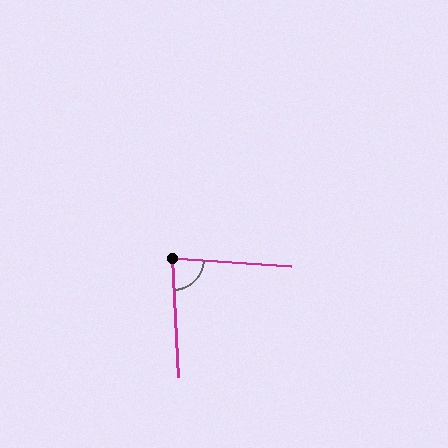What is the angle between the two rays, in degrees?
Approximately 84 degrees.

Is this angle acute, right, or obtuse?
It is acute.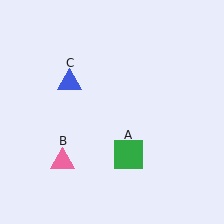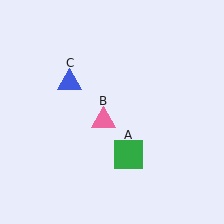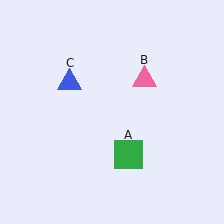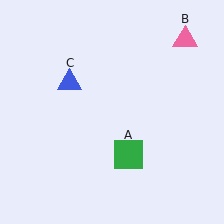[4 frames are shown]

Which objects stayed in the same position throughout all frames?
Green square (object A) and blue triangle (object C) remained stationary.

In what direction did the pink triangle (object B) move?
The pink triangle (object B) moved up and to the right.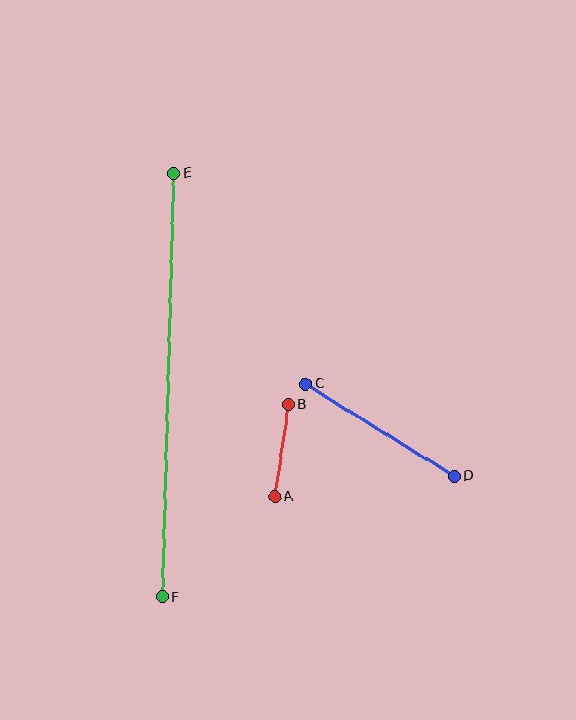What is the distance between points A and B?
The distance is approximately 93 pixels.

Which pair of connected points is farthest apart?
Points E and F are farthest apart.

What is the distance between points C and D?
The distance is approximately 175 pixels.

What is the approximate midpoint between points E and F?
The midpoint is at approximately (168, 385) pixels.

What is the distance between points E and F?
The distance is approximately 424 pixels.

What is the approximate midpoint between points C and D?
The midpoint is at approximately (380, 430) pixels.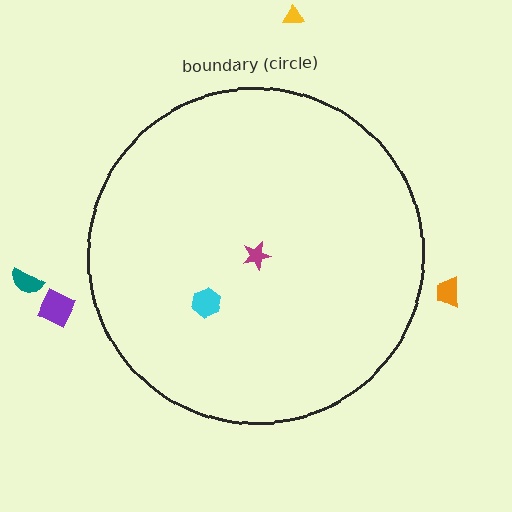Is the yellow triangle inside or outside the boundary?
Outside.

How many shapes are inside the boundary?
2 inside, 4 outside.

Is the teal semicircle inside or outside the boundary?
Outside.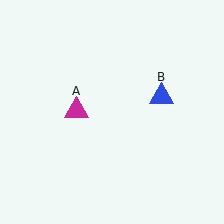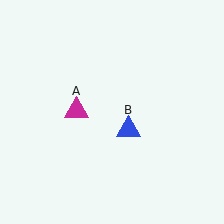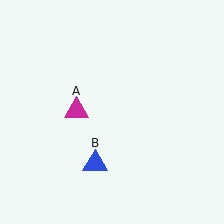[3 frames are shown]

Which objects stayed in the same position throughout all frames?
Magenta triangle (object A) remained stationary.